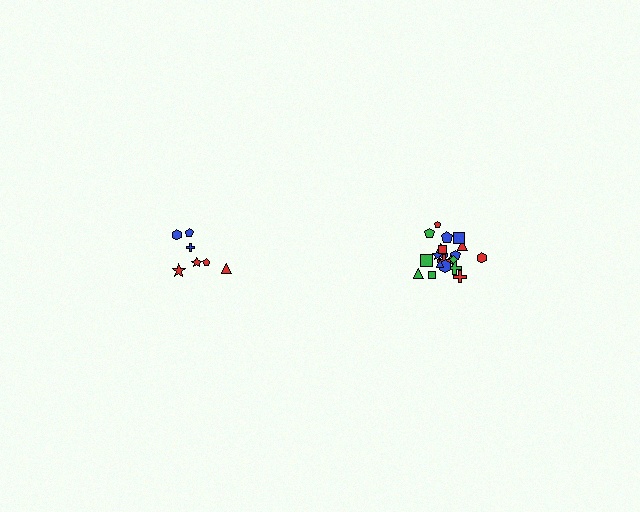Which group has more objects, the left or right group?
The right group.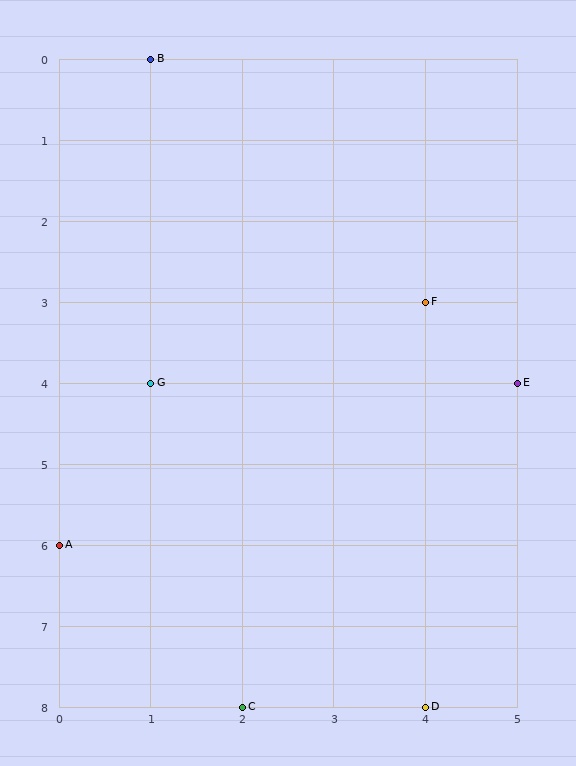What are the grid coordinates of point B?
Point B is at grid coordinates (1, 0).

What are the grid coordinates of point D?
Point D is at grid coordinates (4, 8).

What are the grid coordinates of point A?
Point A is at grid coordinates (0, 6).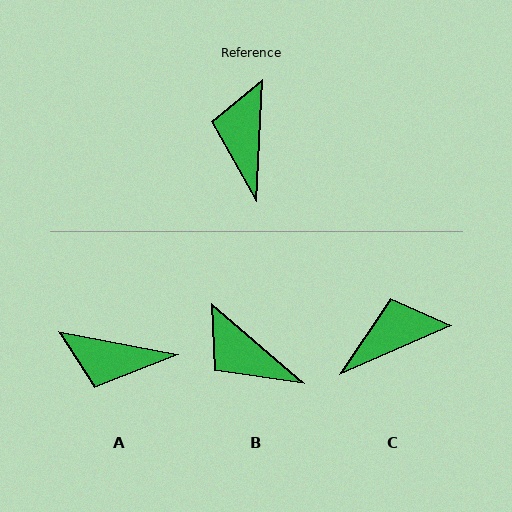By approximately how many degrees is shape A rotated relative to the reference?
Approximately 82 degrees counter-clockwise.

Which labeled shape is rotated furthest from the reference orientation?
A, about 82 degrees away.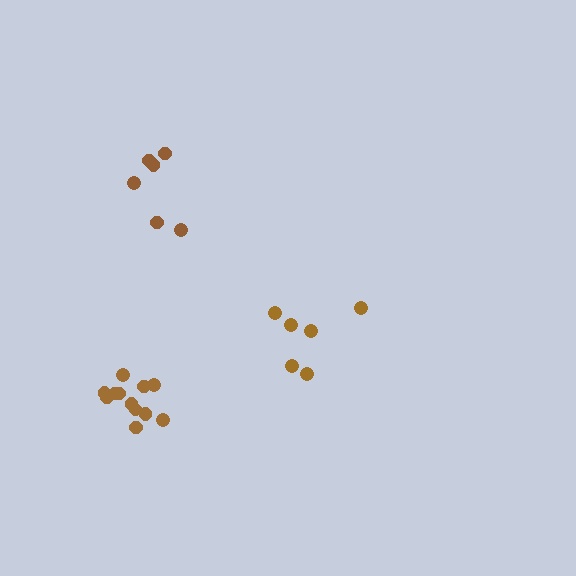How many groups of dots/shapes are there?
There are 3 groups.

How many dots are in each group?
Group 1: 6 dots, Group 2: 12 dots, Group 3: 6 dots (24 total).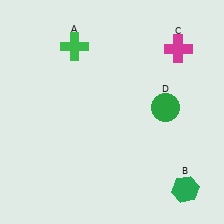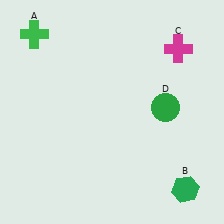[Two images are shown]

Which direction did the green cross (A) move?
The green cross (A) moved left.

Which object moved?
The green cross (A) moved left.